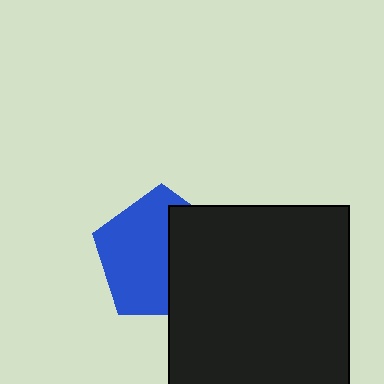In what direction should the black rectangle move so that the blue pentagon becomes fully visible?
The black rectangle should move right. That is the shortest direction to clear the overlap and leave the blue pentagon fully visible.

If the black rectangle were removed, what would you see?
You would see the complete blue pentagon.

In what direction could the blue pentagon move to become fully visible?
The blue pentagon could move left. That would shift it out from behind the black rectangle entirely.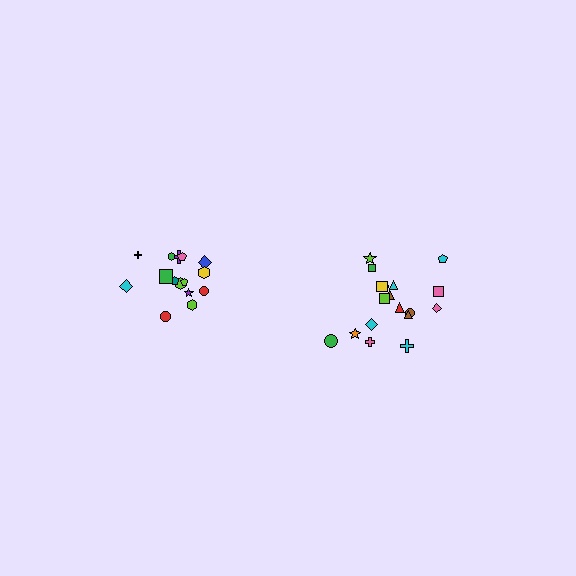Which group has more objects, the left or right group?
The right group.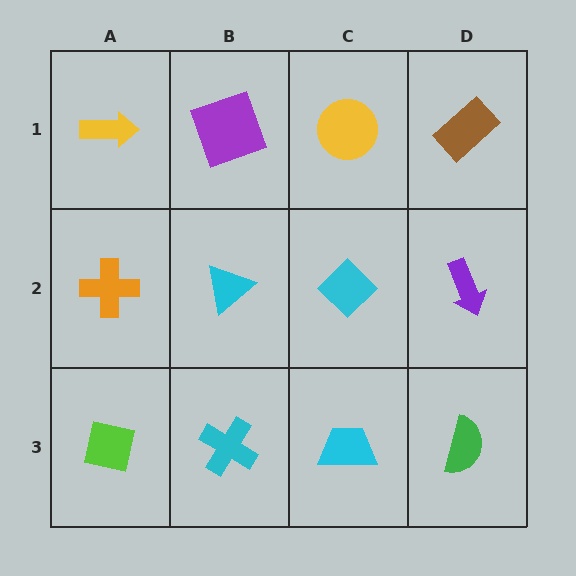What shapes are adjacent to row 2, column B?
A purple square (row 1, column B), a cyan cross (row 3, column B), an orange cross (row 2, column A), a cyan diamond (row 2, column C).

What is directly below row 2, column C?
A cyan trapezoid.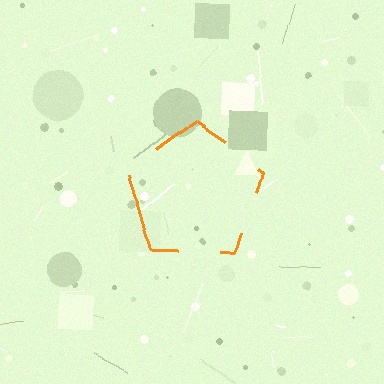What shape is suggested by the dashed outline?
The dashed outline suggests a pentagon.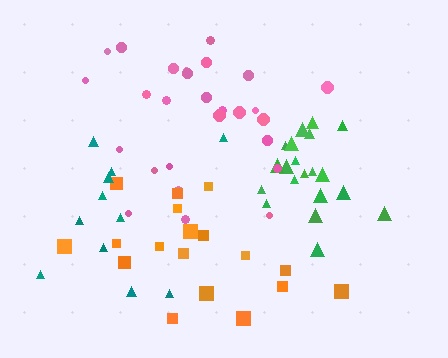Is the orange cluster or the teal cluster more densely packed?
Orange.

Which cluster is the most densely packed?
Green.